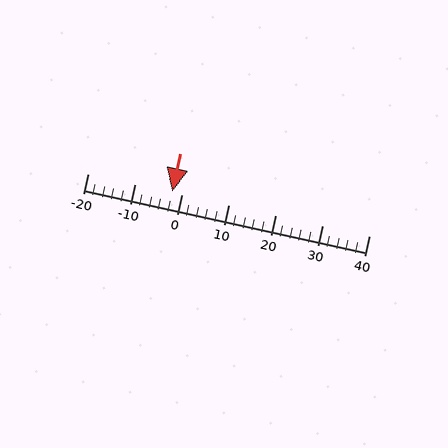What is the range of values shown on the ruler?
The ruler shows values from -20 to 40.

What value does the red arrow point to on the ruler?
The red arrow points to approximately -2.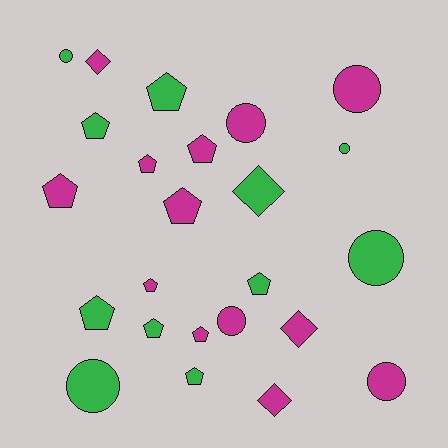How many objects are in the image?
There are 24 objects.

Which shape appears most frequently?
Pentagon, with 12 objects.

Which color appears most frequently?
Magenta, with 13 objects.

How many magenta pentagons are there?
There are 6 magenta pentagons.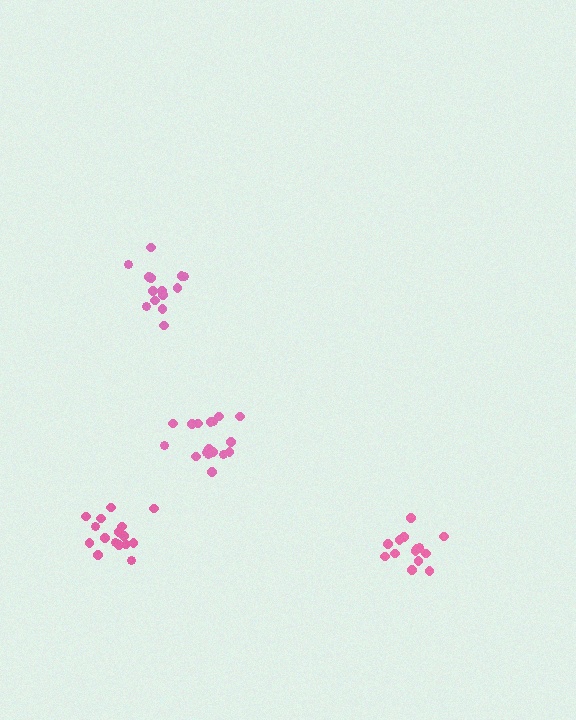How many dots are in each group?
Group 1: 18 dots, Group 2: 14 dots, Group 3: 15 dots, Group 4: 16 dots (63 total).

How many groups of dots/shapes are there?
There are 4 groups.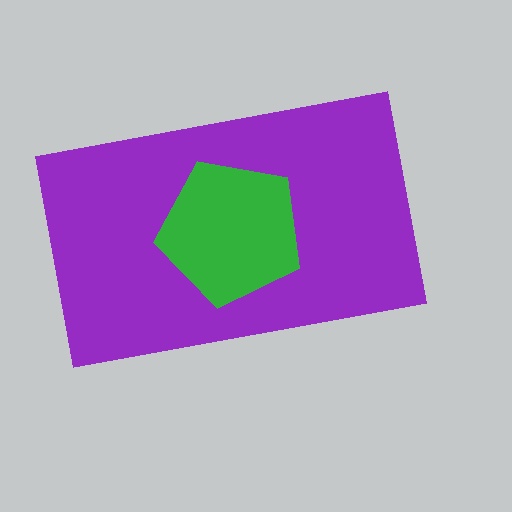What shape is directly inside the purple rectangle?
The green pentagon.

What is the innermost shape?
The green pentagon.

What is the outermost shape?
The purple rectangle.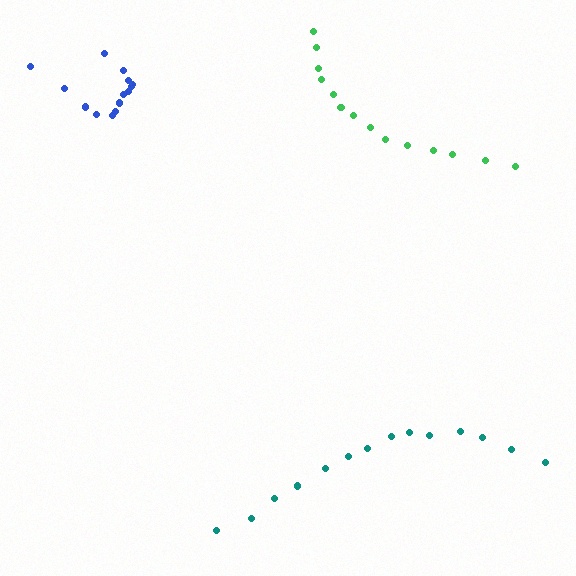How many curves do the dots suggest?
There are 3 distinct paths.